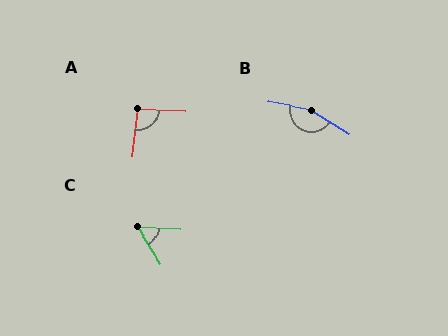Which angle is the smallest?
C, at approximately 55 degrees.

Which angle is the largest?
B, at approximately 158 degrees.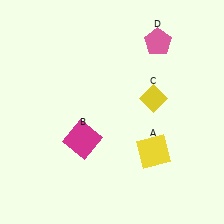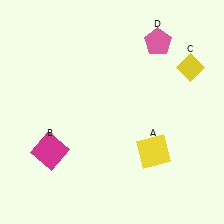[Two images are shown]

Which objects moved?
The objects that moved are: the magenta square (B), the yellow diamond (C).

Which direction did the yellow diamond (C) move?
The yellow diamond (C) moved right.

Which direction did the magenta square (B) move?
The magenta square (B) moved left.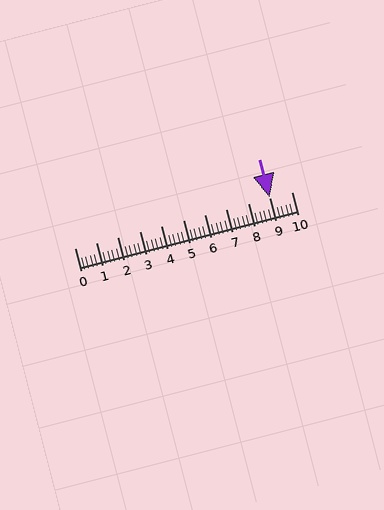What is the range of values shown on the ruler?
The ruler shows values from 0 to 10.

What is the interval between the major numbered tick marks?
The major tick marks are spaced 1 units apart.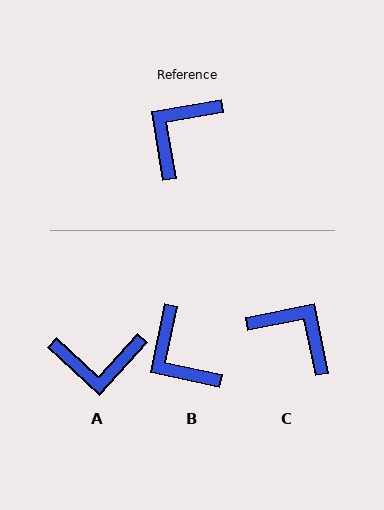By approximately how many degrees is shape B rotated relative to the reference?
Approximately 68 degrees counter-clockwise.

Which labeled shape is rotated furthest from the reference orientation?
A, about 128 degrees away.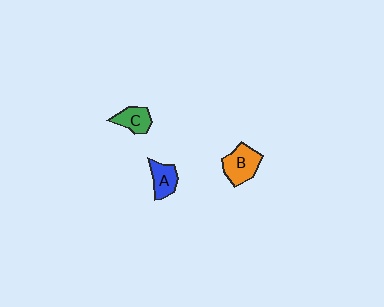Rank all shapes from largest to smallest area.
From largest to smallest: B (orange), A (blue), C (green).